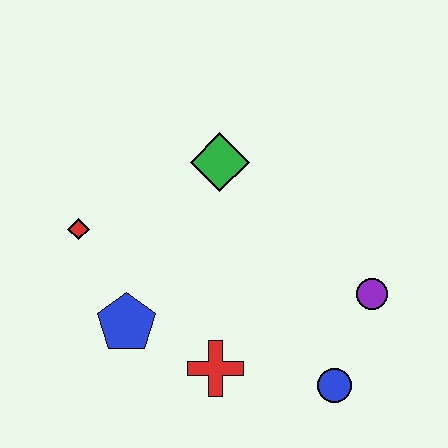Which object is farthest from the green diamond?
The blue circle is farthest from the green diamond.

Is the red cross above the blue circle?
Yes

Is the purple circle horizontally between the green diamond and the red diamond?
No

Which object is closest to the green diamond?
The red diamond is closest to the green diamond.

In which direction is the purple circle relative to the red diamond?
The purple circle is to the right of the red diamond.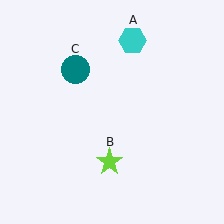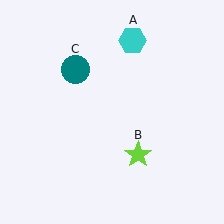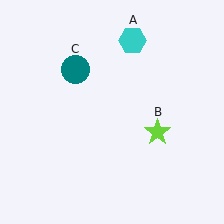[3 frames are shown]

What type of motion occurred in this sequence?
The lime star (object B) rotated counterclockwise around the center of the scene.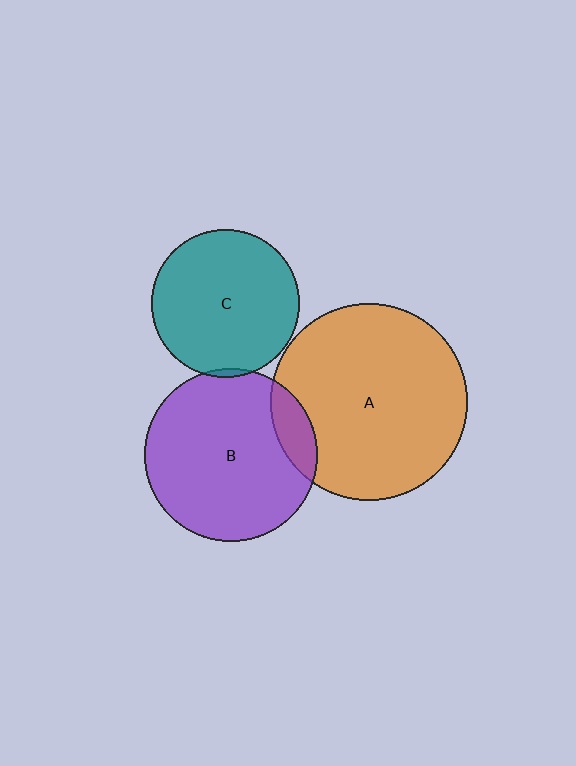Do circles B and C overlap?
Yes.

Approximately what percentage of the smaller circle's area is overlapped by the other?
Approximately 5%.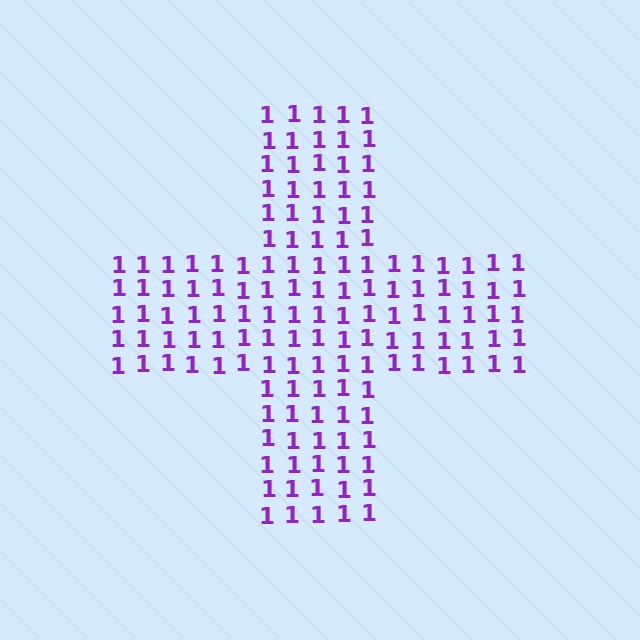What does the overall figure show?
The overall figure shows a cross.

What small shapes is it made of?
It is made of small digit 1's.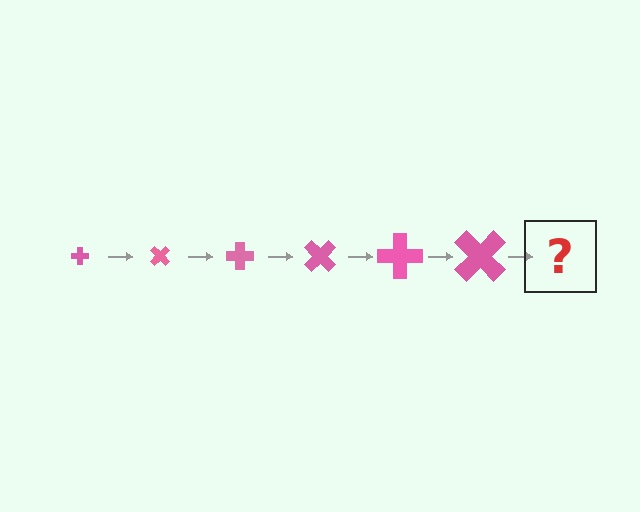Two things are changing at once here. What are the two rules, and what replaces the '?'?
The two rules are that the cross grows larger each step and it rotates 45 degrees each step. The '?' should be a cross, larger than the previous one and rotated 270 degrees from the start.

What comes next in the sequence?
The next element should be a cross, larger than the previous one and rotated 270 degrees from the start.